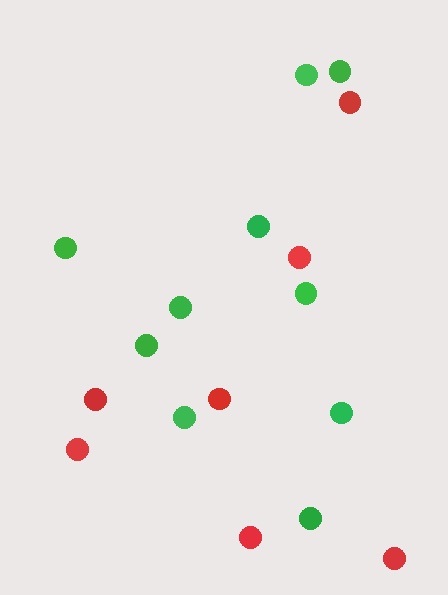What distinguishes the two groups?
There are 2 groups: one group of red circles (7) and one group of green circles (10).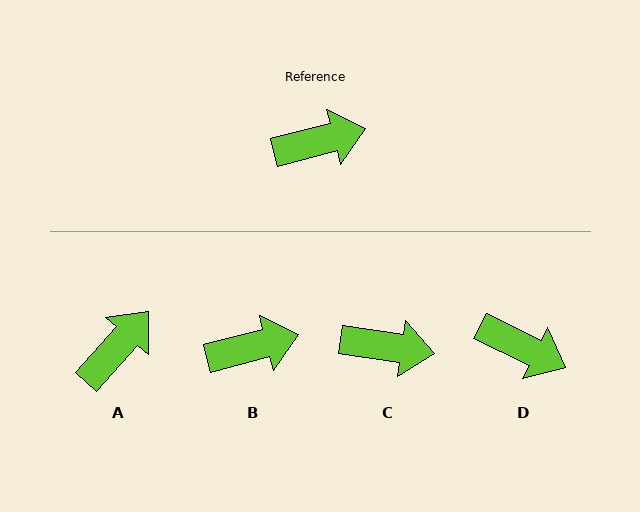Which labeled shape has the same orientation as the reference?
B.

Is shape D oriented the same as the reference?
No, it is off by about 40 degrees.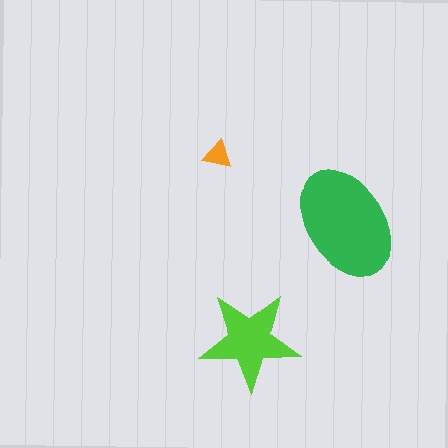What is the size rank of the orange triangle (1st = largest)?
3rd.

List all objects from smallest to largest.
The orange triangle, the lime star, the green ellipse.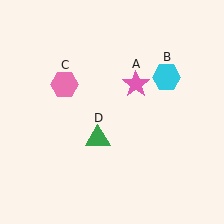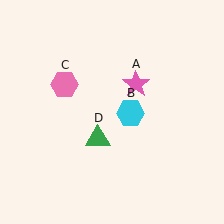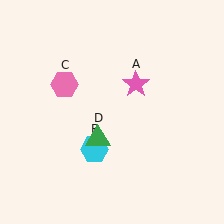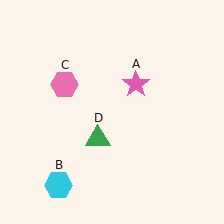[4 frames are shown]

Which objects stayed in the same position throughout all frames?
Pink star (object A) and pink hexagon (object C) and green triangle (object D) remained stationary.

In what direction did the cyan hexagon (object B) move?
The cyan hexagon (object B) moved down and to the left.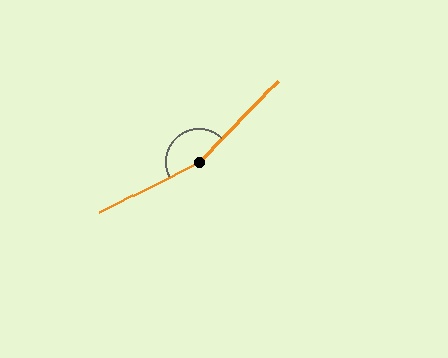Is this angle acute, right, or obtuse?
It is obtuse.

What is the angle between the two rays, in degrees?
Approximately 161 degrees.